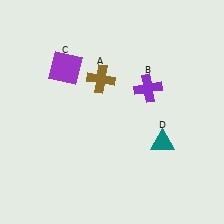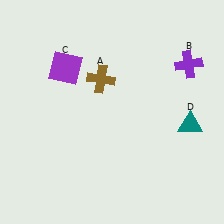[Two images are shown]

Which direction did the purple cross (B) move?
The purple cross (B) moved right.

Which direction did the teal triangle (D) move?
The teal triangle (D) moved right.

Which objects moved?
The objects that moved are: the purple cross (B), the teal triangle (D).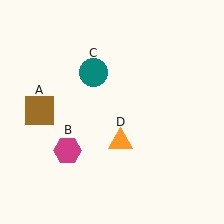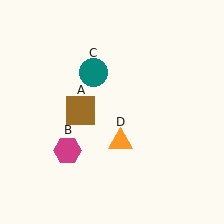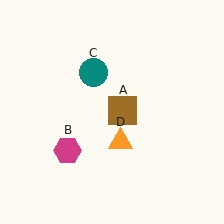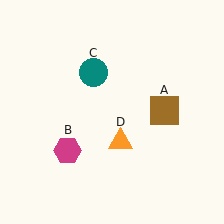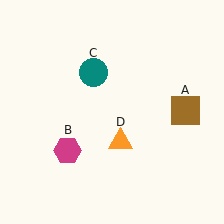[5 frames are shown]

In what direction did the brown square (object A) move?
The brown square (object A) moved right.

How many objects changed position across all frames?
1 object changed position: brown square (object A).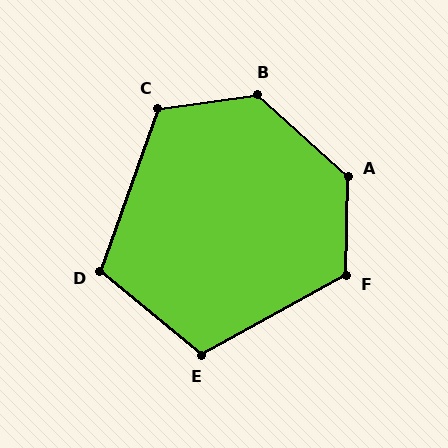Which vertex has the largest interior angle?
A, at approximately 131 degrees.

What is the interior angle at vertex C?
Approximately 117 degrees (obtuse).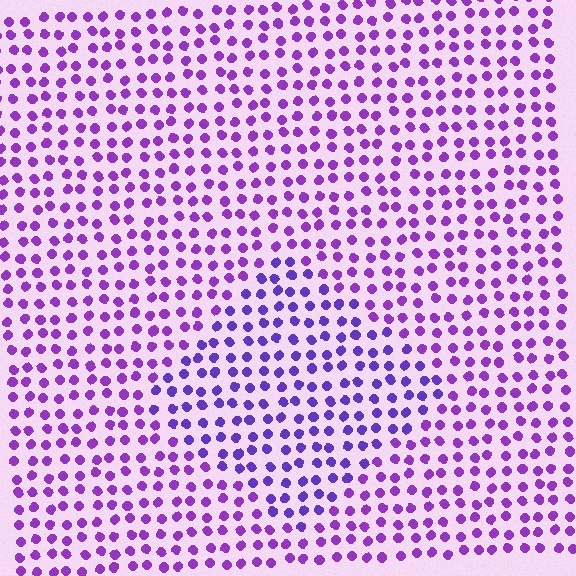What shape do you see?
I see a diamond.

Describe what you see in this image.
The image is filled with small purple elements in a uniform arrangement. A diamond-shaped region is visible where the elements are tinted to a slightly different hue, forming a subtle color boundary.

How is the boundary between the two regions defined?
The boundary is defined purely by a slight shift in hue (about 21 degrees). Spacing, size, and orientation are identical on both sides.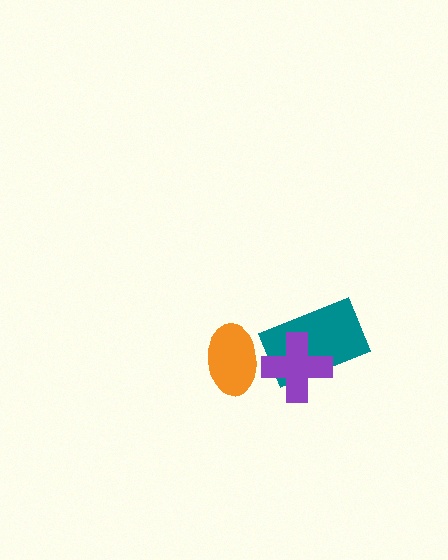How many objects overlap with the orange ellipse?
0 objects overlap with the orange ellipse.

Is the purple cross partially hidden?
No, no other shape covers it.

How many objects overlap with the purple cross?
1 object overlaps with the purple cross.